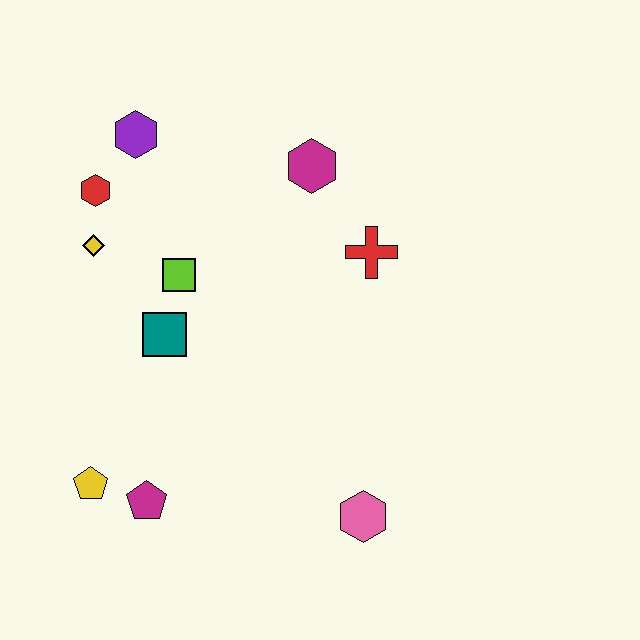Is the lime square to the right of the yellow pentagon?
Yes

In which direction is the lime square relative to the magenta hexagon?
The lime square is to the left of the magenta hexagon.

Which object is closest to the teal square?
The lime square is closest to the teal square.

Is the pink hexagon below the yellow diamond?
Yes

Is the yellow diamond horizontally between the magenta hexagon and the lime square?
No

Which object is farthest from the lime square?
The pink hexagon is farthest from the lime square.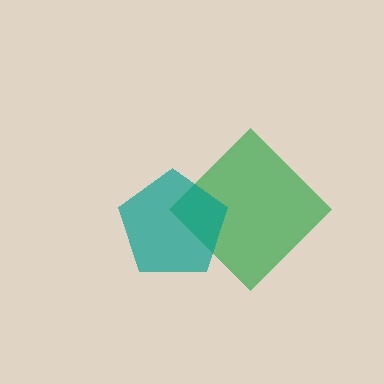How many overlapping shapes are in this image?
There are 2 overlapping shapes in the image.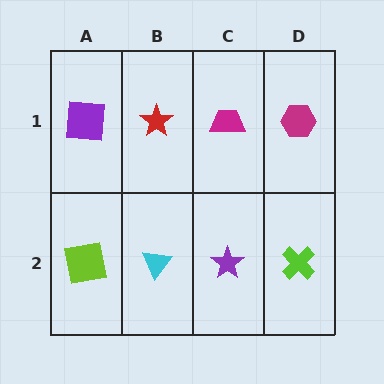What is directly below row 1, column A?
A lime square.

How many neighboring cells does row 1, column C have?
3.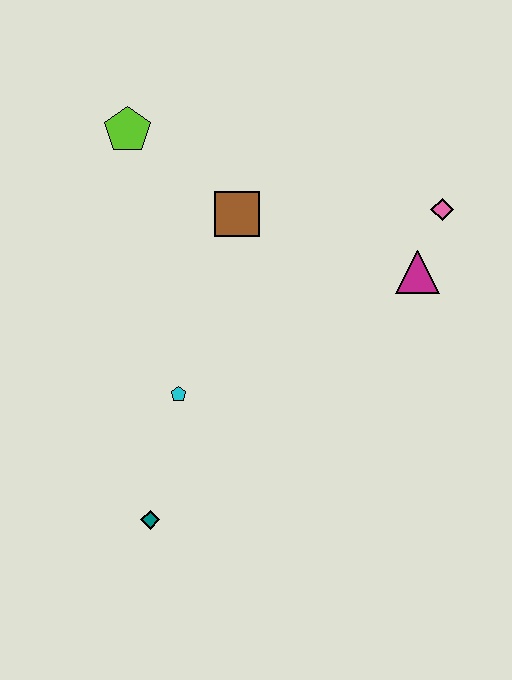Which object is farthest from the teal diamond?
The pink diamond is farthest from the teal diamond.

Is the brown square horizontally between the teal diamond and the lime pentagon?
No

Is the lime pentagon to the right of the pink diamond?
No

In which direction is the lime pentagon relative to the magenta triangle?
The lime pentagon is to the left of the magenta triangle.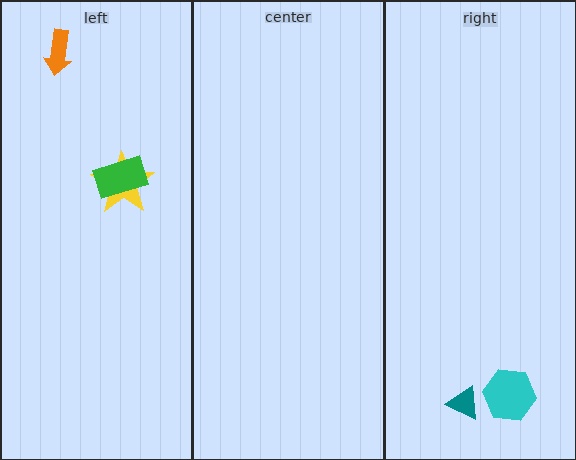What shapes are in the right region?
The cyan hexagon, the teal triangle.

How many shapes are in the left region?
3.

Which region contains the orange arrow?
The left region.